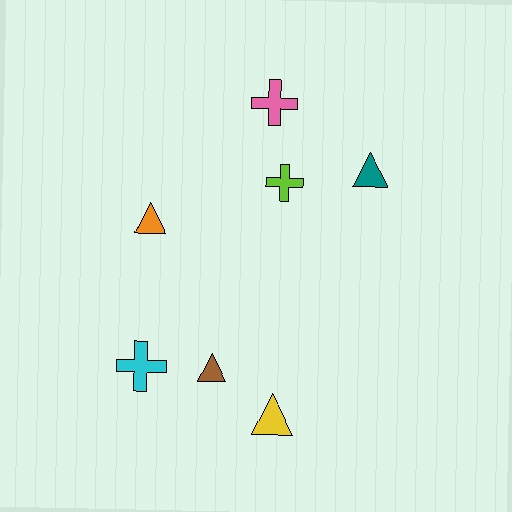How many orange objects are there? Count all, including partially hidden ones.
There is 1 orange object.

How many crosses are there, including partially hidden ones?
There are 3 crosses.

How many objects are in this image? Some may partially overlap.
There are 7 objects.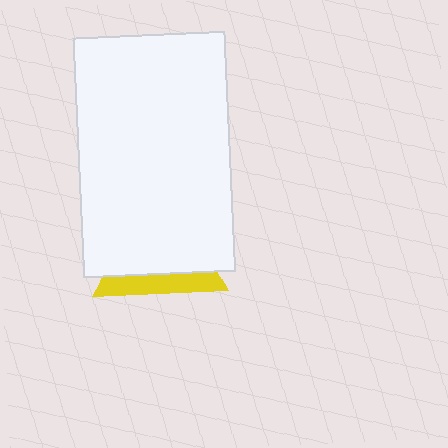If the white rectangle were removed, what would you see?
You would see the complete yellow triangle.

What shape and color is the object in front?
The object in front is a white rectangle.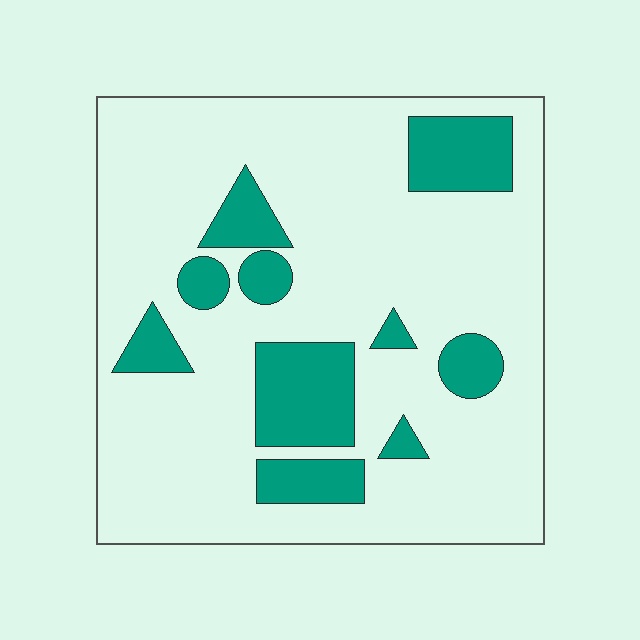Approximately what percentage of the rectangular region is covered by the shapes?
Approximately 20%.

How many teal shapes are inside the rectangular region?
10.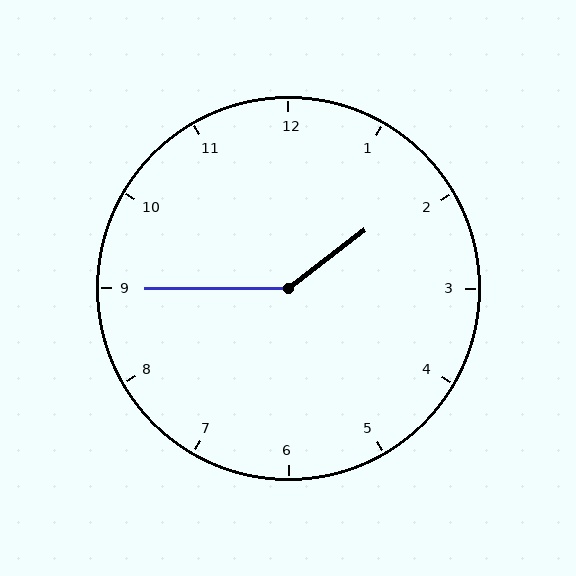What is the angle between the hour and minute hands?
Approximately 142 degrees.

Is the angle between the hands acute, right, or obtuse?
It is obtuse.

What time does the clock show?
1:45.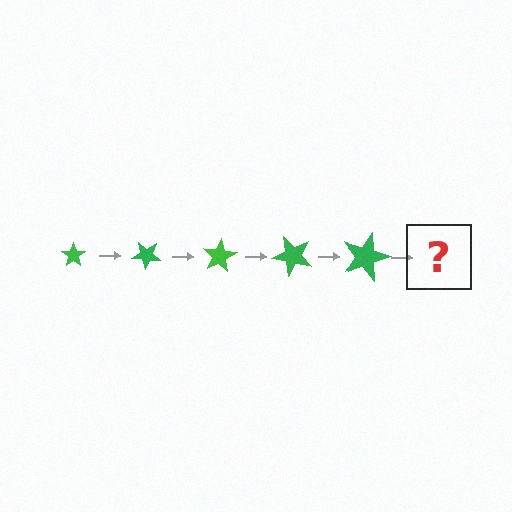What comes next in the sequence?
The next element should be a star, larger than the previous one and rotated 200 degrees from the start.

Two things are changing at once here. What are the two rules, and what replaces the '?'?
The two rules are that the star grows larger each step and it rotates 40 degrees each step. The '?' should be a star, larger than the previous one and rotated 200 degrees from the start.